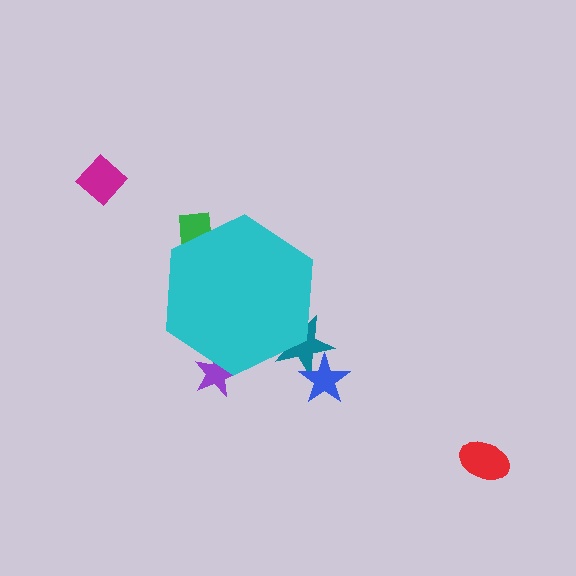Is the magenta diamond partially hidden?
No, the magenta diamond is fully visible.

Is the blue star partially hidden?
No, the blue star is fully visible.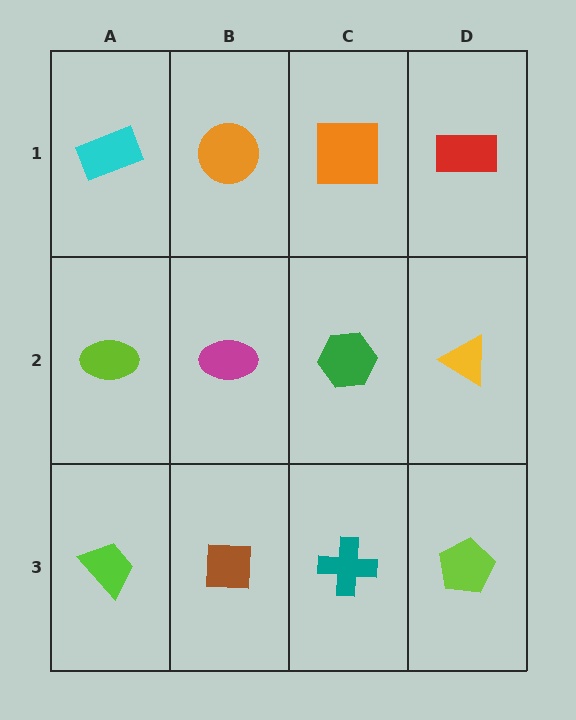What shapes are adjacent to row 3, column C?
A green hexagon (row 2, column C), a brown square (row 3, column B), a lime pentagon (row 3, column D).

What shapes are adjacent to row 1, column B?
A magenta ellipse (row 2, column B), a cyan rectangle (row 1, column A), an orange square (row 1, column C).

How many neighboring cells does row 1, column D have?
2.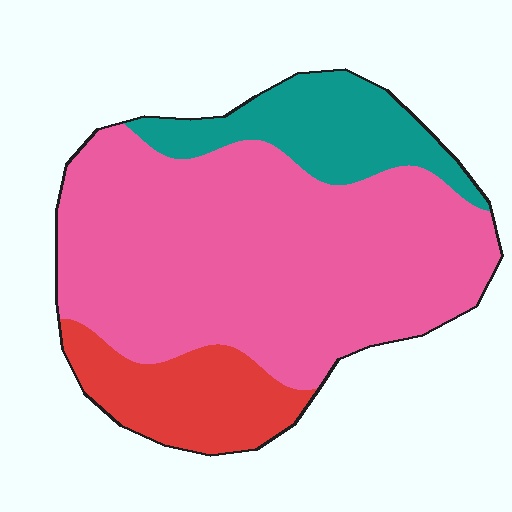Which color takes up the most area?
Pink, at roughly 65%.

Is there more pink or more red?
Pink.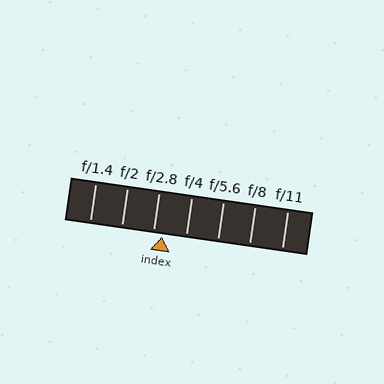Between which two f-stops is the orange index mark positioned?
The index mark is between f/2.8 and f/4.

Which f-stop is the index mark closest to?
The index mark is closest to f/2.8.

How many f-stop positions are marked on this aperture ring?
There are 7 f-stop positions marked.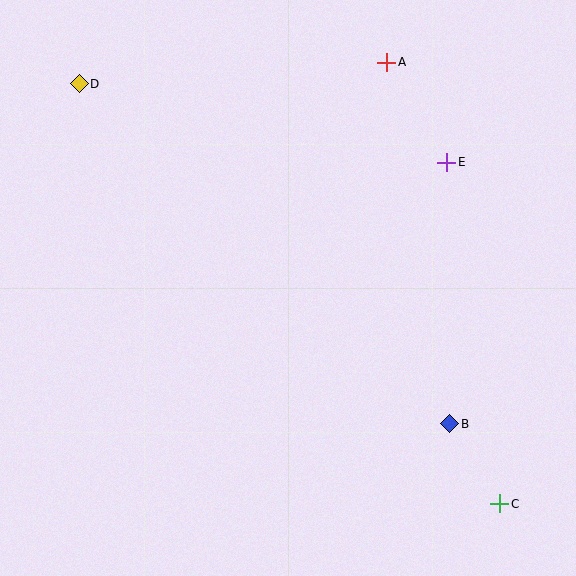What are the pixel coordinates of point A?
Point A is at (387, 62).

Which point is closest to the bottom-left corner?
Point B is closest to the bottom-left corner.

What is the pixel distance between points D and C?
The distance between D and C is 595 pixels.